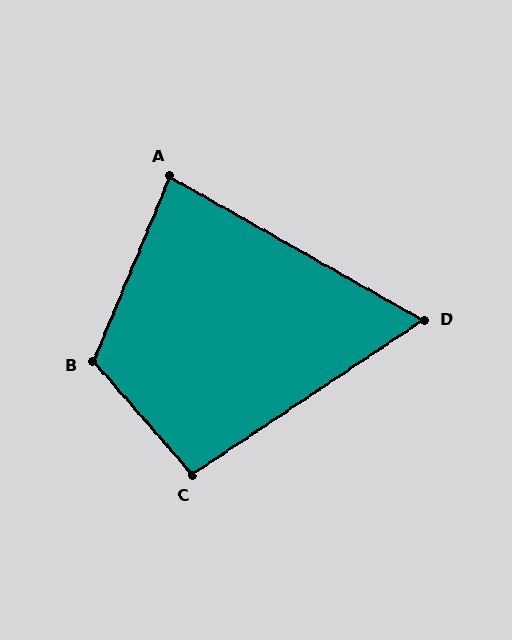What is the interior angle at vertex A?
Approximately 83 degrees (acute).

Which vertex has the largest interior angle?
B, at approximately 117 degrees.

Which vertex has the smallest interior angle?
D, at approximately 63 degrees.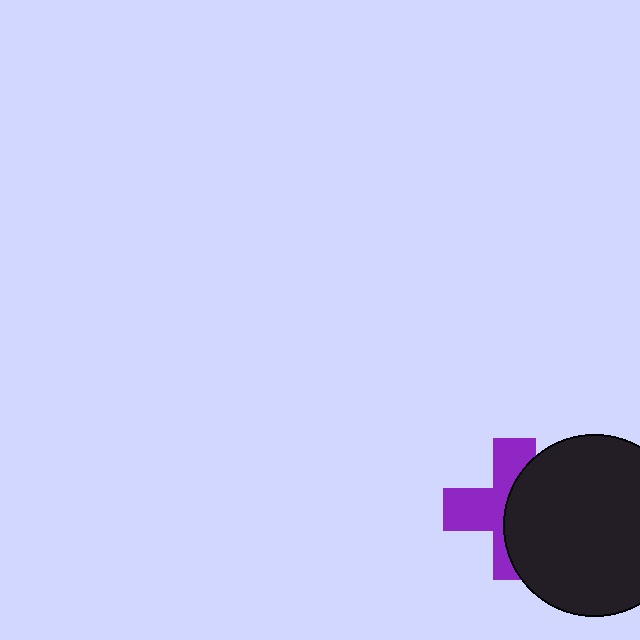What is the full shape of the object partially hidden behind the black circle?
The partially hidden object is a purple cross.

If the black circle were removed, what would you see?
You would see the complete purple cross.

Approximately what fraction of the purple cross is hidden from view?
Roughly 50% of the purple cross is hidden behind the black circle.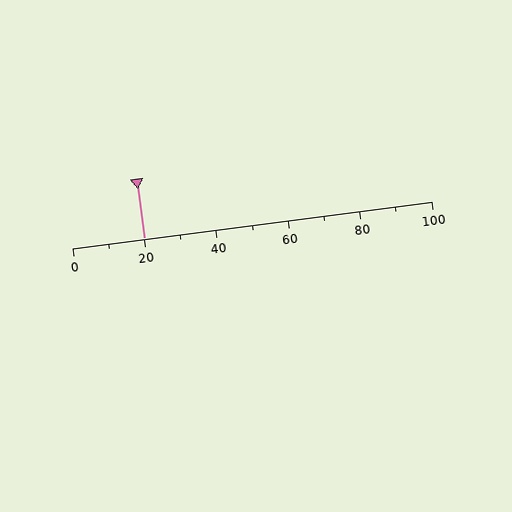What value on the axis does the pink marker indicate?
The marker indicates approximately 20.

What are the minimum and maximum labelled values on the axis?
The axis runs from 0 to 100.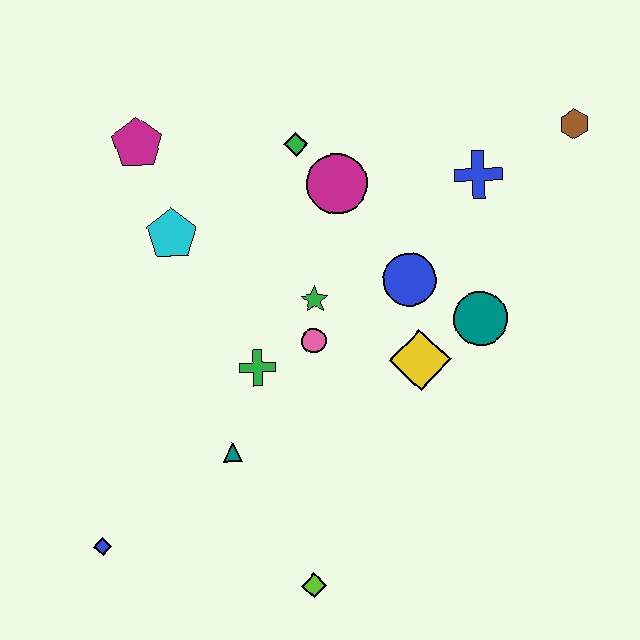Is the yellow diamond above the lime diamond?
Yes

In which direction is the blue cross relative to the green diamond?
The blue cross is to the right of the green diamond.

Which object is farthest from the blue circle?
The blue diamond is farthest from the blue circle.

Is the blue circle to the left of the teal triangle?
No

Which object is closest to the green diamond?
The magenta circle is closest to the green diamond.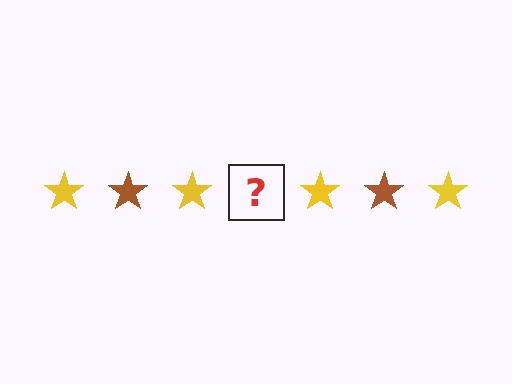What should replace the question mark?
The question mark should be replaced with a brown star.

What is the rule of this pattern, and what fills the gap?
The rule is that the pattern cycles through yellow, brown stars. The gap should be filled with a brown star.